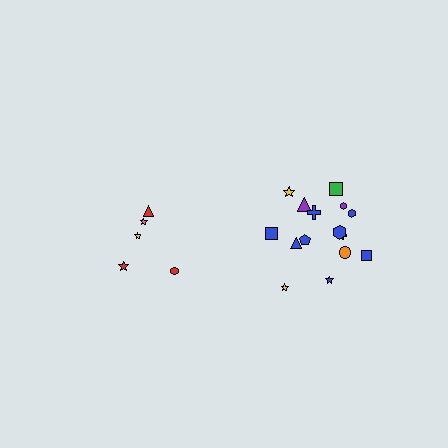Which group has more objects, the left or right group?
The right group.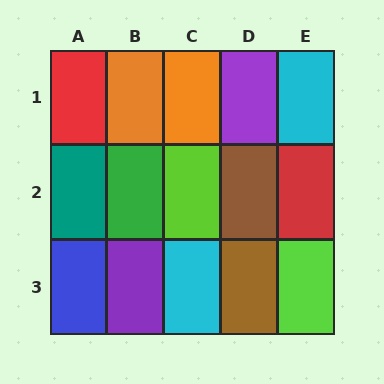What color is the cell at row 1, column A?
Red.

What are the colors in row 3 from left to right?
Blue, purple, cyan, brown, lime.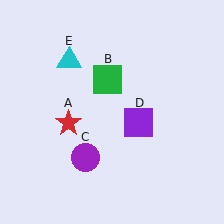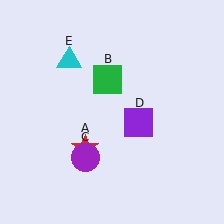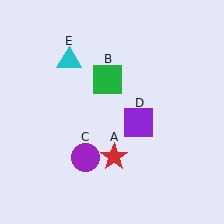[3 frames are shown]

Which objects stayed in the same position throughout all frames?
Green square (object B) and purple circle (object C) and purple square (object D) and cyan triangle (object E) remained stationary.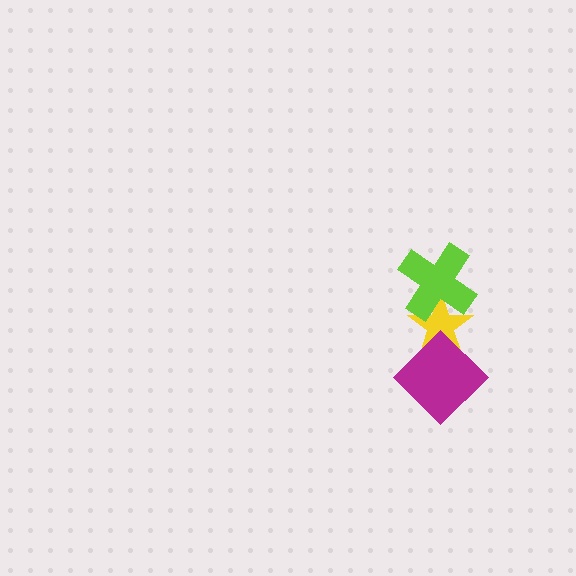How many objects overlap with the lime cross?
1 object overlaps with the lime cross.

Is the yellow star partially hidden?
Yes, it is partially covered by another shape.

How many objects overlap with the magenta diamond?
1 object overlaps with the magenta diamond.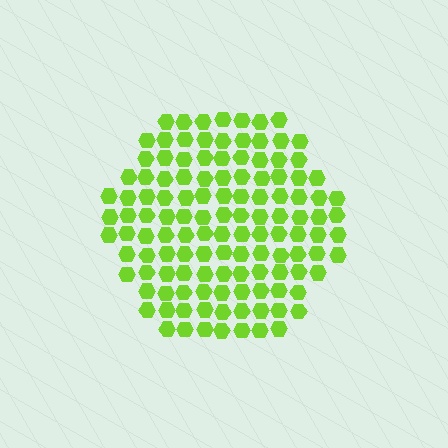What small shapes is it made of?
It is made of small hexagons.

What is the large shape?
The large shape is a hexagon.